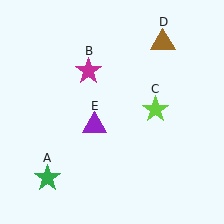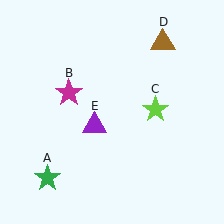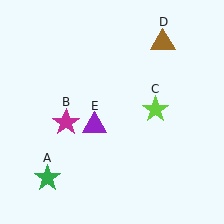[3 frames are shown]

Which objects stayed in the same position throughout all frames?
Green star (object A) and lime star (object C) and brown triangle (object D) and purple triangle (object E) remained stationary.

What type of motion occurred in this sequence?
The magenta star (object B) rotated counterclockwise around the center of the scene.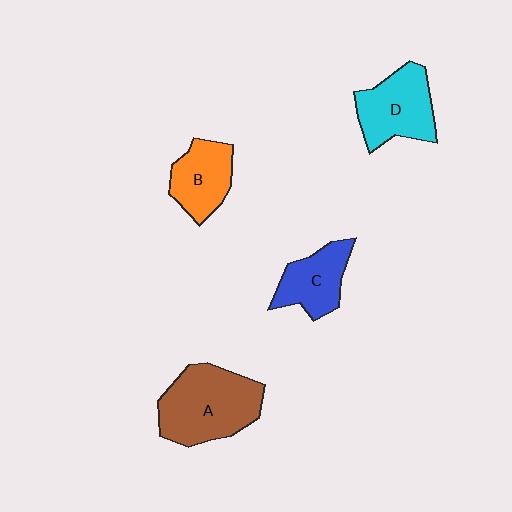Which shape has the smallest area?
Shape C (blue).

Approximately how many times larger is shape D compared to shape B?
Approximately 1.3 times.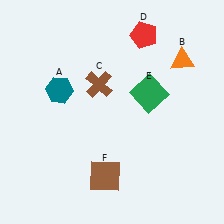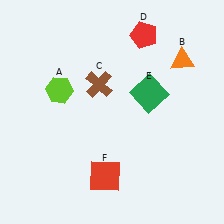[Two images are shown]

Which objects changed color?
A changed from teal to lime. F changed from brown to red.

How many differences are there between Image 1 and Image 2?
There are 2 differences between the two images.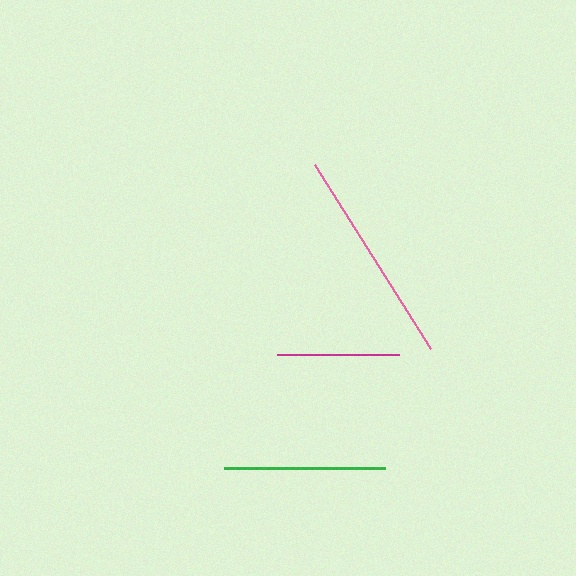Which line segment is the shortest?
The magenta line is the shortest at approximately 122 pixels.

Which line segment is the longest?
The pink line is the longest at approximately 218 pixels.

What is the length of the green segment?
The green segment is approximately 162 pixels long.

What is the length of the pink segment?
The pink segment is approximately 218 pixels long.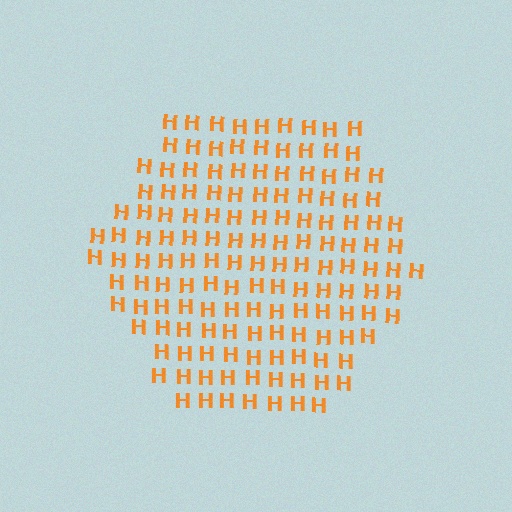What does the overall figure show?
The overall figure shows a hexagon.